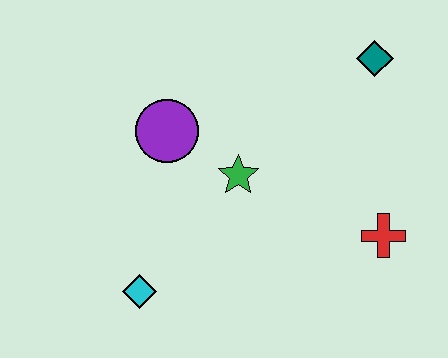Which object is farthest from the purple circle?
The red cross is farthest from the purple circle.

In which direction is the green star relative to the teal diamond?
The green star is to the left of the teal diamond.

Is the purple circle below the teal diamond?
Yes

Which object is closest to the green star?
The purple circle is closest to the green star.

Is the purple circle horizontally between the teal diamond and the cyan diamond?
Yes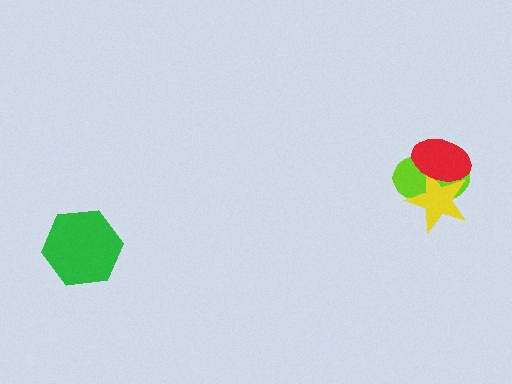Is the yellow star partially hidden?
Yes, it is partially covered by another shape.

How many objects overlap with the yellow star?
2 objects overlap with the yellow star.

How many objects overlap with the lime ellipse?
2 objects overlap with the lime ellipse.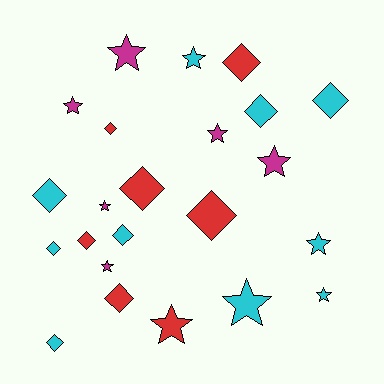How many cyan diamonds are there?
There are 6 cyan diamonds.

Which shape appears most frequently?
Diamond, with 12 objects.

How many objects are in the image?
There are 23 objects.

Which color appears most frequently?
Cyan, with 10 objects.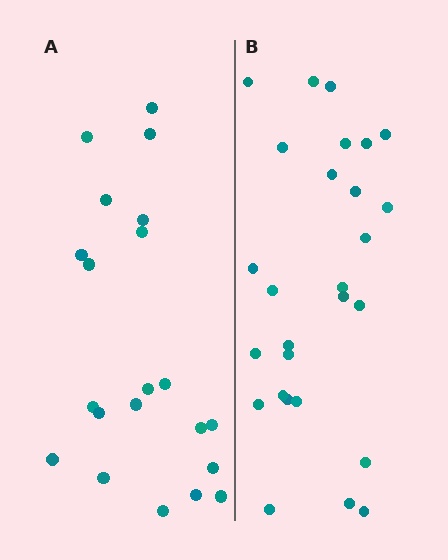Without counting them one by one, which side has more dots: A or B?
Region B (the right region) has more dots.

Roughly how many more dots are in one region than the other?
Region B has about 6 more dots than region A.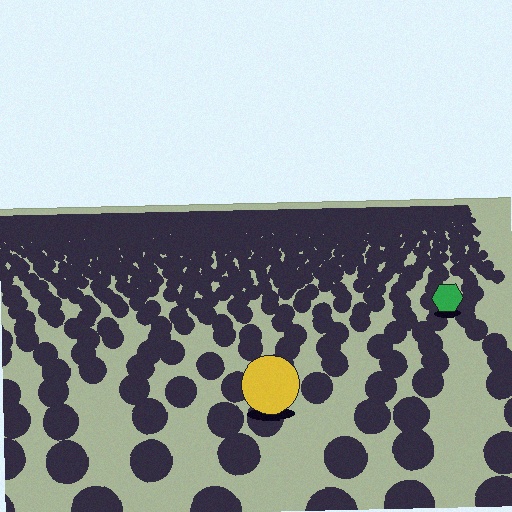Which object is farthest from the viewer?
The green hexagon is farthest from the viewer. It appears smaller and the ground texture around it is denser.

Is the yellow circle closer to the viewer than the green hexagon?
Yes. The yellow circle is closer — you can tell from the texture gradient: the ground texture is coarser near it.